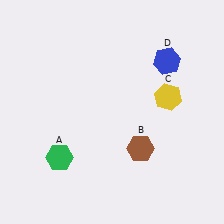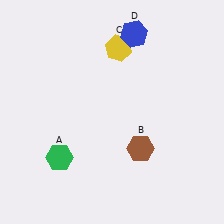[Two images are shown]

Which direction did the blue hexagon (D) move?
The blue hexagon (D) moved left.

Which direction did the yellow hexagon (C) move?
The yellow hexagon (C) moved left.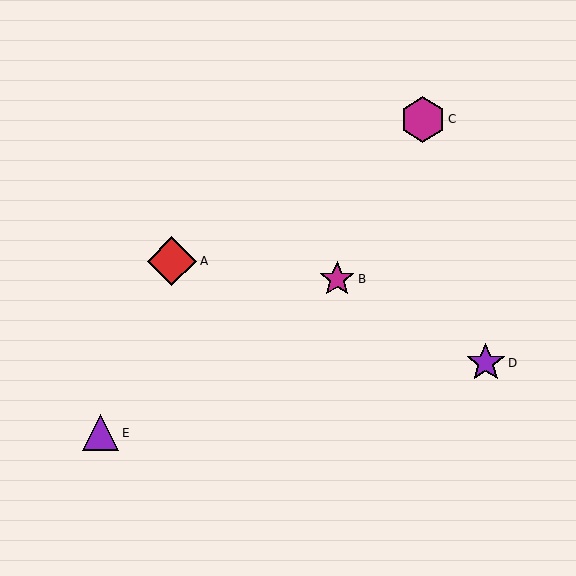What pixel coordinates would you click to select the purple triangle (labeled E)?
Click at (101, 433) to select the purple triangle E.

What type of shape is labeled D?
Shape D is a purple star.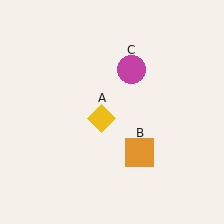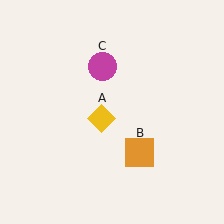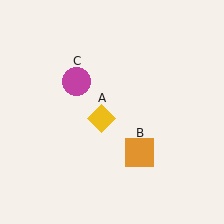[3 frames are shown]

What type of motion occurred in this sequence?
The magenta circle (object C) rotated counterclockwise around the center of the scene.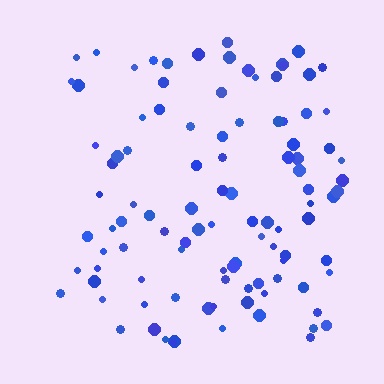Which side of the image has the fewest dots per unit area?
The left.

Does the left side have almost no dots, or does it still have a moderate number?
Still a moderate number, just noticeably fewer than the right.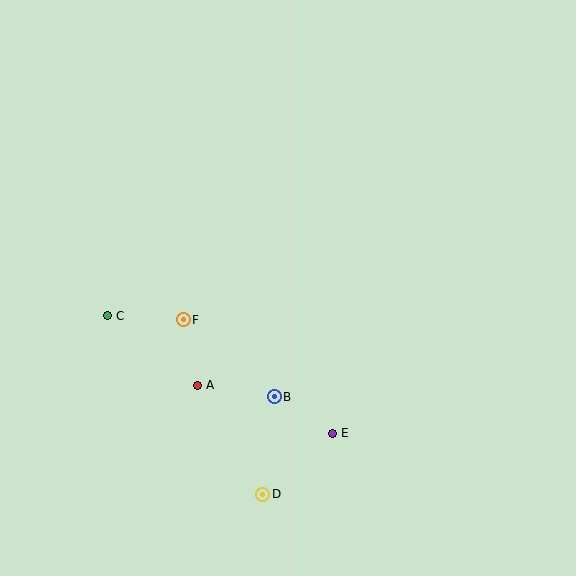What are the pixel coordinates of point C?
Point C is at (107, 316).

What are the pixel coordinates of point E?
Point E is at (332, 433).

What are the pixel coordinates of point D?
Point D is at (263, 494).